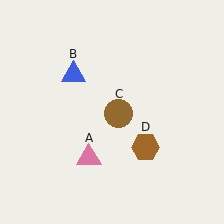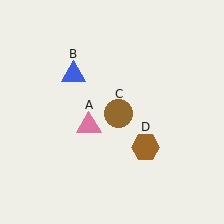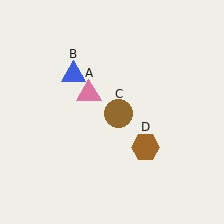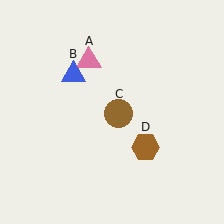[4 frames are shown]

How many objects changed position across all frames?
1 object changed position: pink triangle (object A).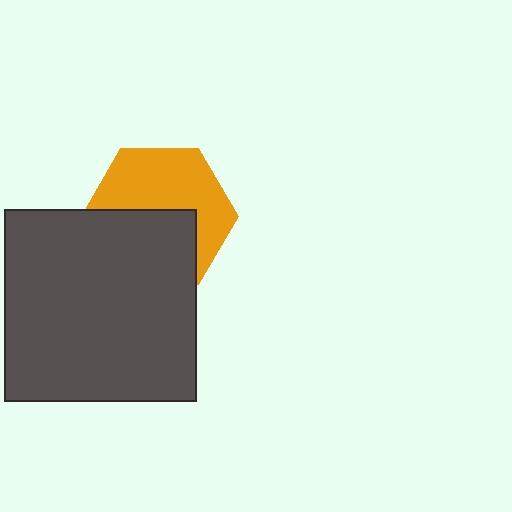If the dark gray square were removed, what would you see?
You would see the complete orange hexagon.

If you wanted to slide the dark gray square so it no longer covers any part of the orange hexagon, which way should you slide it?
Slide it down — that is the most direct way to separate the two shapes.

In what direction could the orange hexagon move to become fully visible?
The orange hexagon could move up. That would shift it out from behind the dark gray square entirely.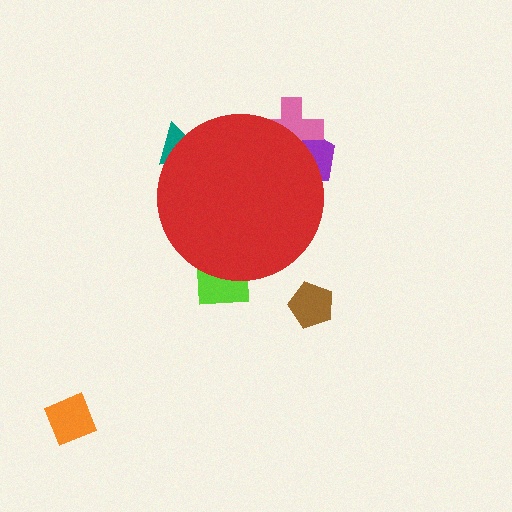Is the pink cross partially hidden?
Yes, the pink cross is partially hidden behind the red circle.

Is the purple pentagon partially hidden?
Yes, the purple pentagon is partially hidden behind the red circle.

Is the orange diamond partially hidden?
No, the orange diamond is fully visible.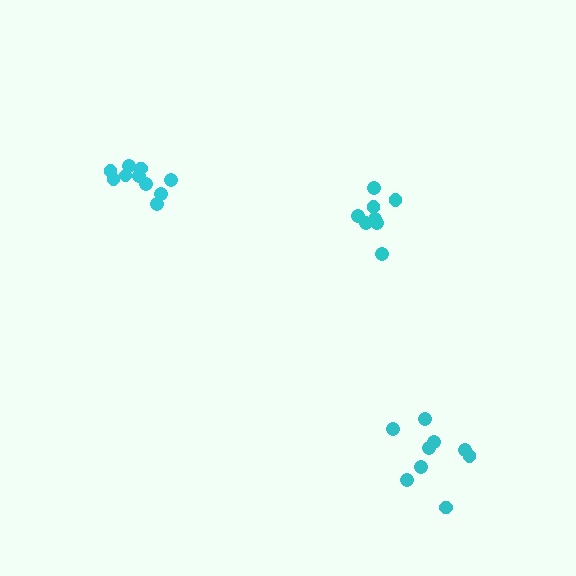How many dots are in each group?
Group 1: 8 dots, Group 2: 10 dots, Group 3: 9 dots (27 total).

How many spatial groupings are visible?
There are 3 spatial groupings.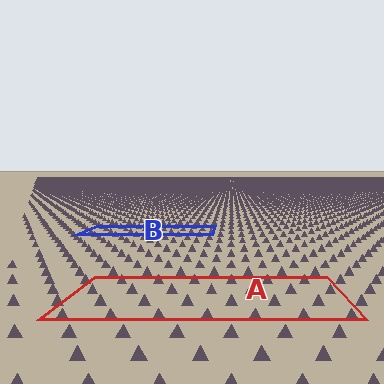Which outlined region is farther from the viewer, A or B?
Region B is farther from the viewer — the texture elements inside it appear smaller and more densely packed.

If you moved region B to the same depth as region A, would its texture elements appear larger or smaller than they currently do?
They would appear larger. At a closer depth, the same texture elements are projected at a bigger on-screen size.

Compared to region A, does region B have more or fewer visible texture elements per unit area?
Region B has more texture elements per unit area — they are packed more densely because it is farther away.